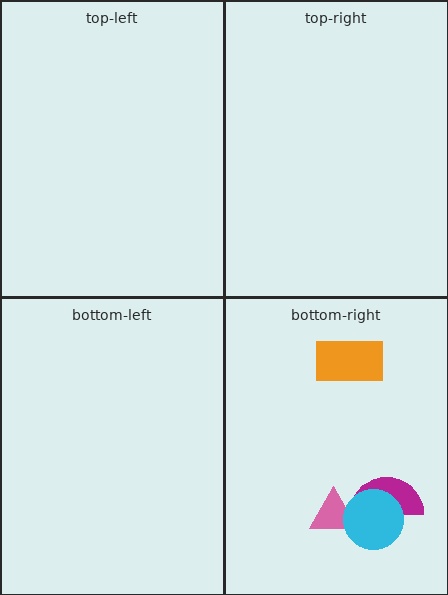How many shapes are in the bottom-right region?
4.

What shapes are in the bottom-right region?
The pink triangle, the magenta semicircle, the cyan circle, the orange rectangle.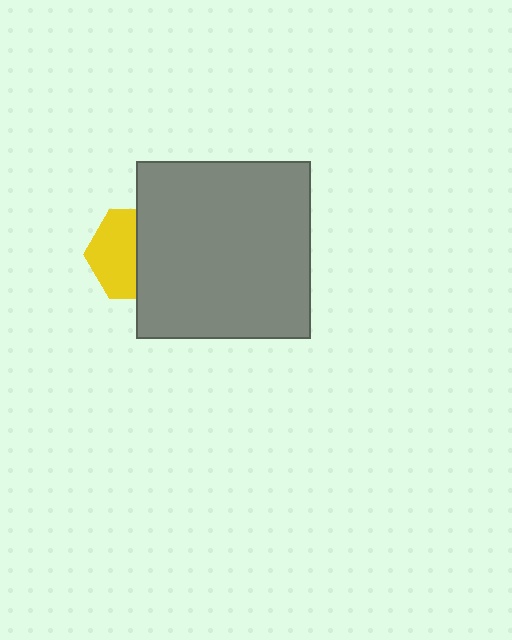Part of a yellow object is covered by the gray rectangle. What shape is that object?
It is a hexagon.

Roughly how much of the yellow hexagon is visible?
About half of it is visible (roughly 51%).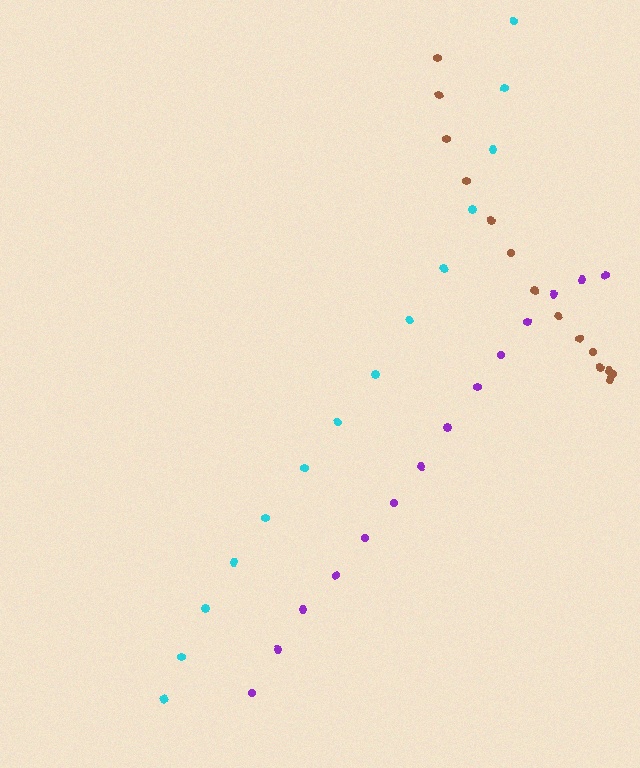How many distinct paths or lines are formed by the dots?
There are 3 distinct paths.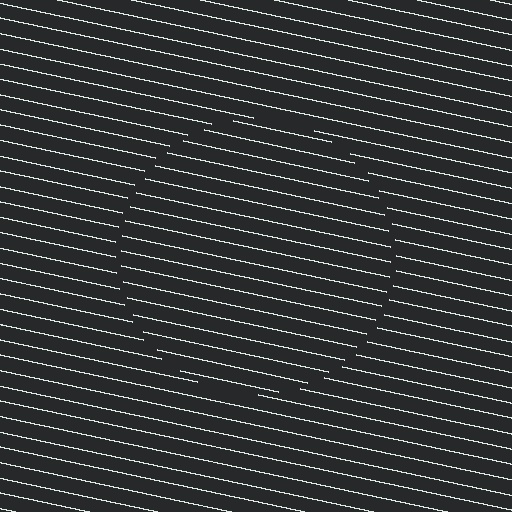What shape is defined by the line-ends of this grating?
An illusory circle. The interior of the shape contains the same grating, shifted by half a period — the contour is defined by the phase discontinuity where line-ends from the inner and outer gratings abut.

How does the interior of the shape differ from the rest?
The interior of the shape contains the same grating, shifted by half a period — the contour is defined by the phase discontinuity where line-ends from the inner and outer gratings abut.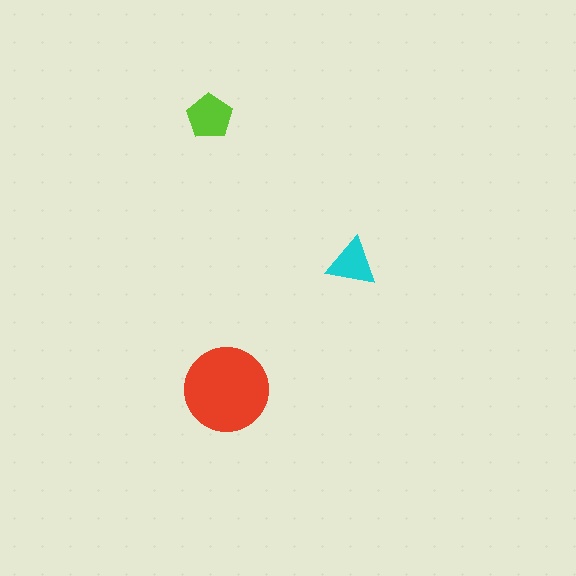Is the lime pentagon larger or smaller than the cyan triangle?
Larger.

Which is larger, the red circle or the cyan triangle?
The red circle.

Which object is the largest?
The red circle.